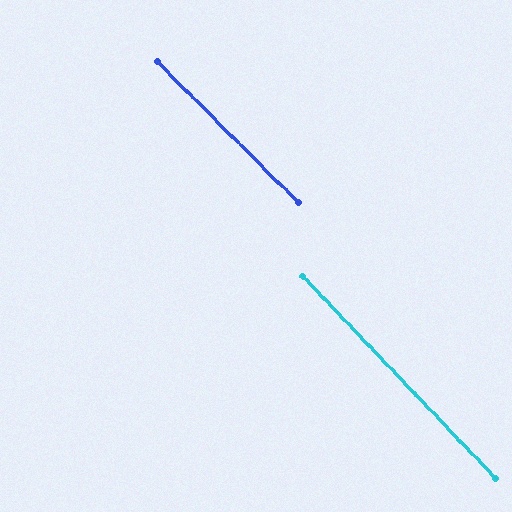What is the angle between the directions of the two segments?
Approximately 2 degrees.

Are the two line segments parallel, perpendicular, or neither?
Parallel — their directions differ by only 1.5°.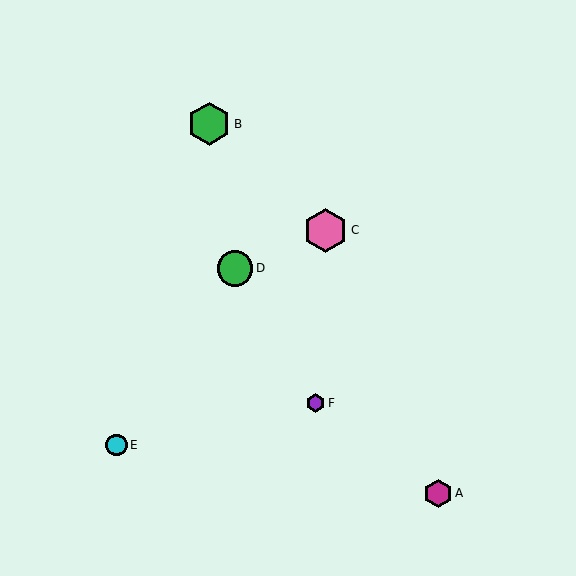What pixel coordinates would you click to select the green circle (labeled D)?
Click at (235, 268) to select the green circle D.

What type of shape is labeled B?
Shape B is a green hexagon.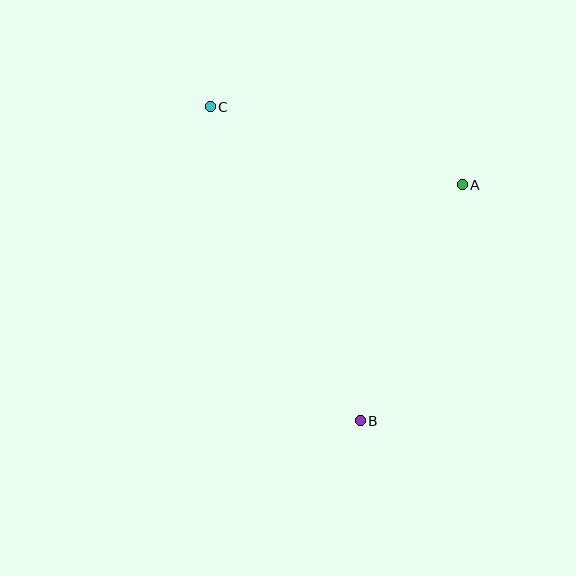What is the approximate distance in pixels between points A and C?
The distance between A and C is approximately 264 pixels.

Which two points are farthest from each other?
Points B and C are farthest from each other.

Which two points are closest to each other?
Points A and B are closest to each other.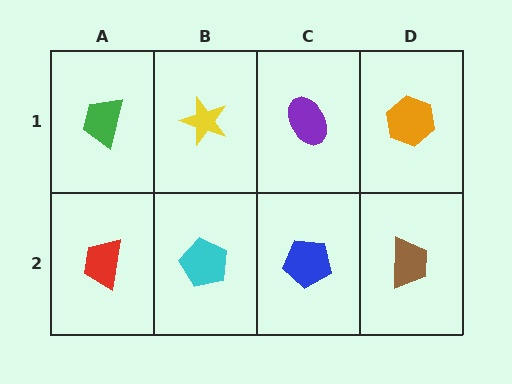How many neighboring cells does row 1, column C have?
3.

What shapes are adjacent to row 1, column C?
A blue pentagon (row 2, column C), a yellow star (row 1, column B), an orange hexagon (row 1, column D).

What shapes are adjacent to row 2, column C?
A purple ellipse (row 1, column C), a cyan pentagon (row 2, column B), a brown trapezoid (row 2, column D).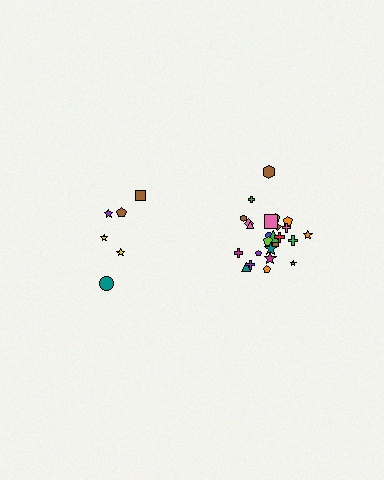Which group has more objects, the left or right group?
The right group.